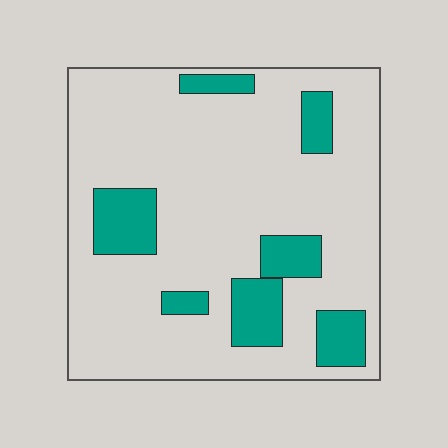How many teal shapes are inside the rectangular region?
7.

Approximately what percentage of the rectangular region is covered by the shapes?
Approximately 20%.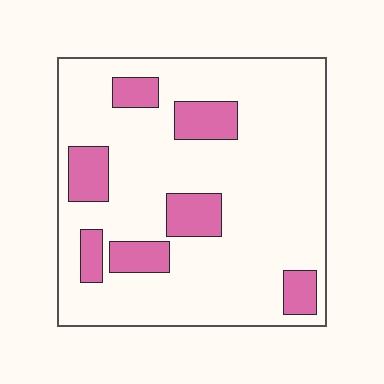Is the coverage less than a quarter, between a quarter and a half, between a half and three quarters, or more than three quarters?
Less than a quarter.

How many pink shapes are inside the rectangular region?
7.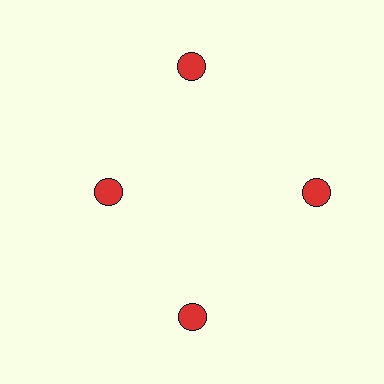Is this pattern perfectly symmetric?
No. The 4 red circles are arranged in a ring, but one element near the 9 o'clock position is pulled inward toward the center, breaking the 4-fold rotational symmetry.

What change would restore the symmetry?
The symmetry would be restored by moving it outward, back onto the ring so that all 4 circles sit at equal angles and equal distance from the center.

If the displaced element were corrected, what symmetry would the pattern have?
It would have 4-fold rotational symmetry — the pattern would map onto itself every 90 degrees.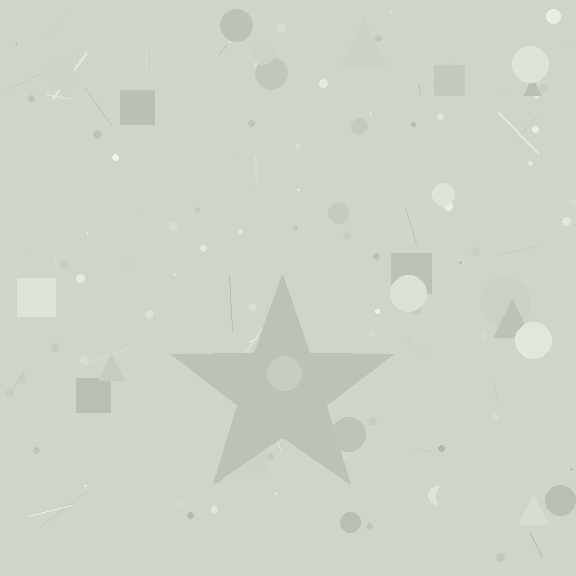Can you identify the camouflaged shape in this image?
The camouflaged shape is a star.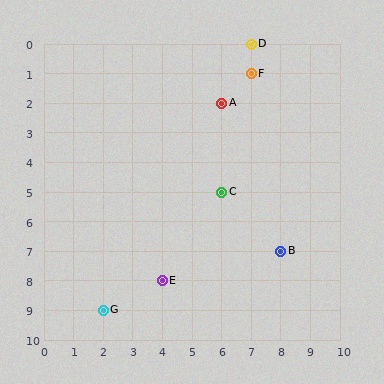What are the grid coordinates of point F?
Point F is at grid coordinates (7, 1).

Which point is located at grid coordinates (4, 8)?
Point E is at (4, 8).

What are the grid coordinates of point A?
Point A is at grid coordinates (6, 2).